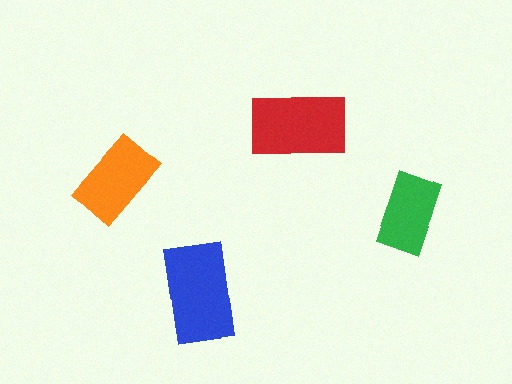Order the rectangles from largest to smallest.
the blue one, the red one, the orange one, the green one.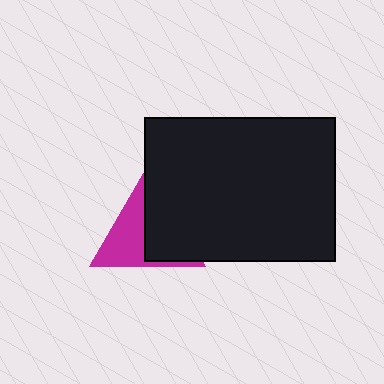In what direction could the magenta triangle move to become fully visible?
The magenta triangle could move left. That would shift it out from behind the black rectangle entirely.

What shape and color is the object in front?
The object in front is a black rectangle.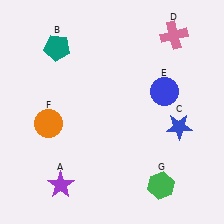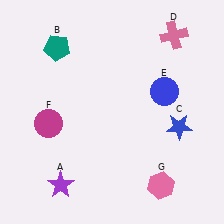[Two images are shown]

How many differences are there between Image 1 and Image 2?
There are 2 differences between the two images.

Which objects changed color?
F changed from orange to magenta. G changed from green to pink.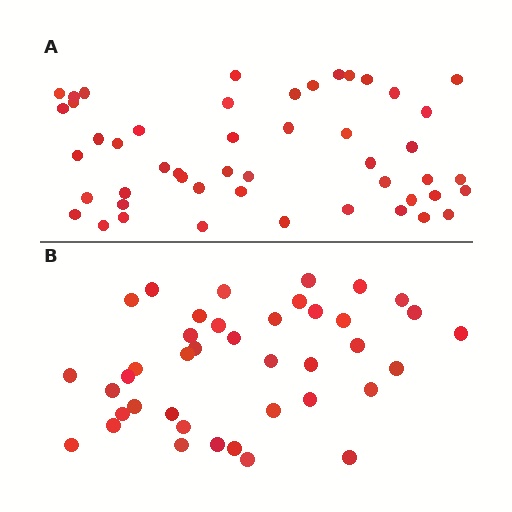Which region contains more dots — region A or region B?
Region A (the top region) has more dots.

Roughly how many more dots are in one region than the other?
Region A has roughly 8 or so more dots than region B.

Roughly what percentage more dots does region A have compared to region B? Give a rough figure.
About 20% more.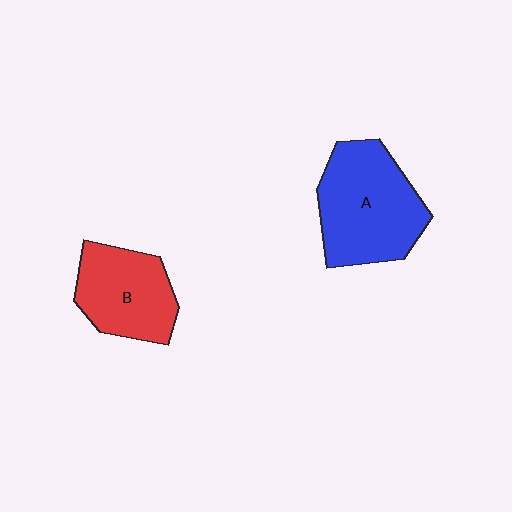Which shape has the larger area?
Shape A (blue).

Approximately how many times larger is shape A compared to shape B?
Approximately 1.4 times.